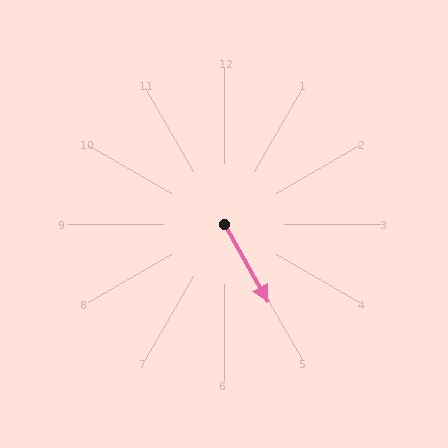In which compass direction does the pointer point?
Southeast.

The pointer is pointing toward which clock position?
Roughly 5 o'clock.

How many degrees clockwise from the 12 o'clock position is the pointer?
Approximately 150 degrees.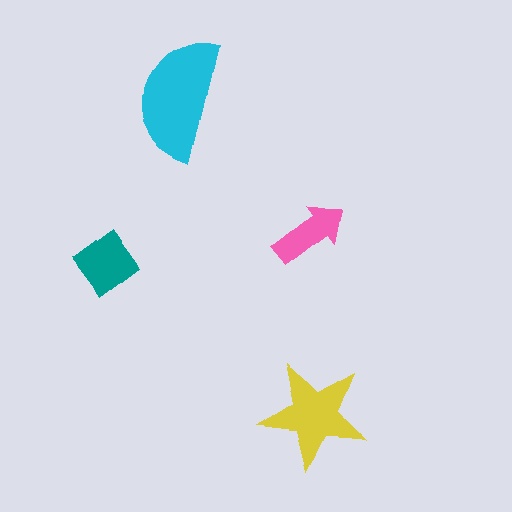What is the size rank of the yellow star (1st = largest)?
2nd.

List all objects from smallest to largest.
The pink arrow, the teal diamond, the yellow star, the cyan semicircle.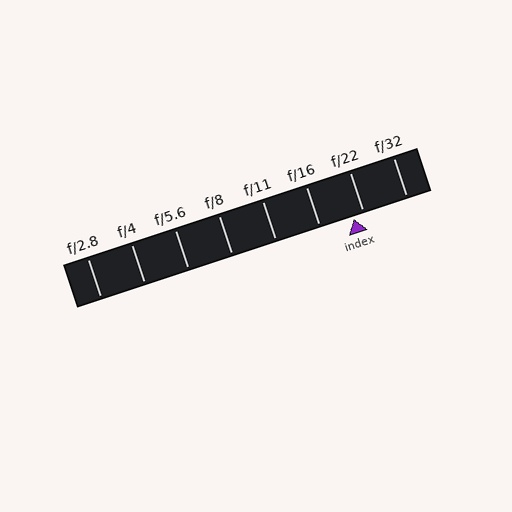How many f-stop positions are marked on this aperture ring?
There are 8 f-stop positions marked.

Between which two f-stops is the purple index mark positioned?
The index mark is between f/16 and f/22.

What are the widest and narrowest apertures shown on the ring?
The widest aperture shown is f/2.8 and the narrowest is f/32.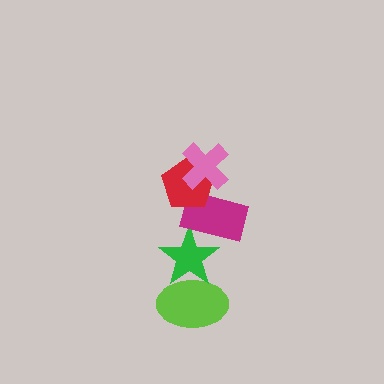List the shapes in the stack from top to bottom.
From top to bottom: the pink cross, the red pentagon, the magenta rectangle, the green star, the lime ellipse.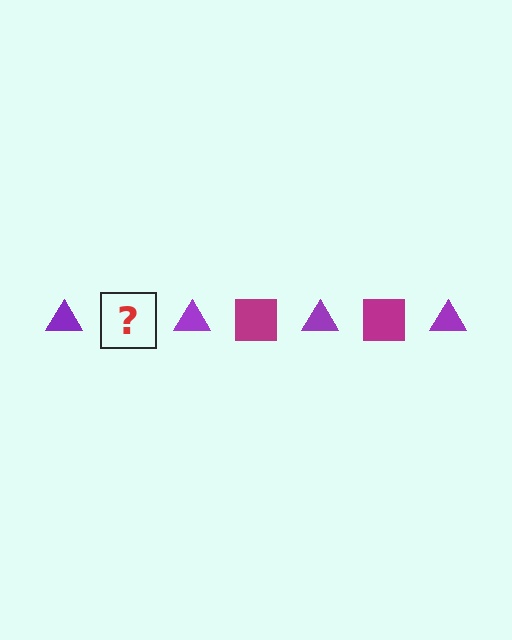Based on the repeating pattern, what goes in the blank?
The blank should be a magenta square.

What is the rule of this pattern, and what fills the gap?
The rule is that the pattern alternates between purple triangle and magenta square. The gap should be filled with a magenta square.